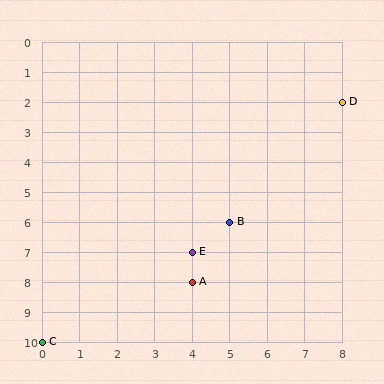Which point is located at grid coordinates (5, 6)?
Point B is at (5, 6).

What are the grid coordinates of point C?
Point C is at grid coordinates (0, 10).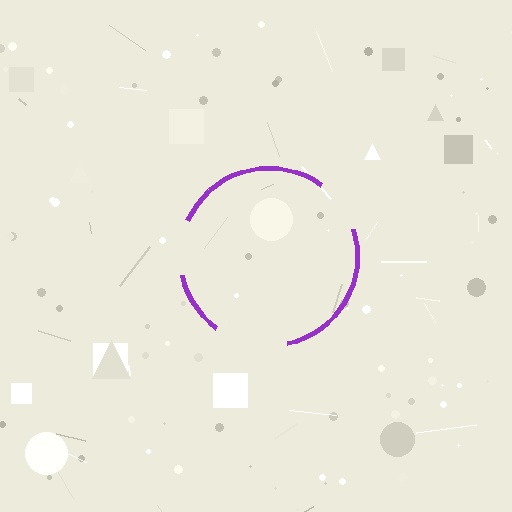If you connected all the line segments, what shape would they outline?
They would outline a circle.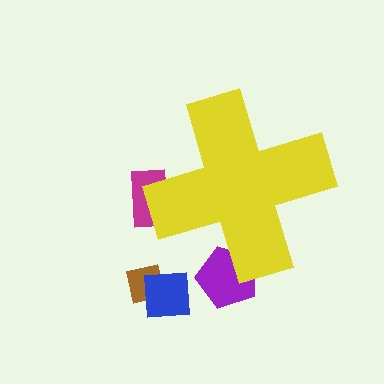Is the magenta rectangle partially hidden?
Yes, the magenta rectangle is partially hidden behind the yellow cross.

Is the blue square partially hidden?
No, the blue square is fully visible.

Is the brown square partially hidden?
No, the brown square is fully visible.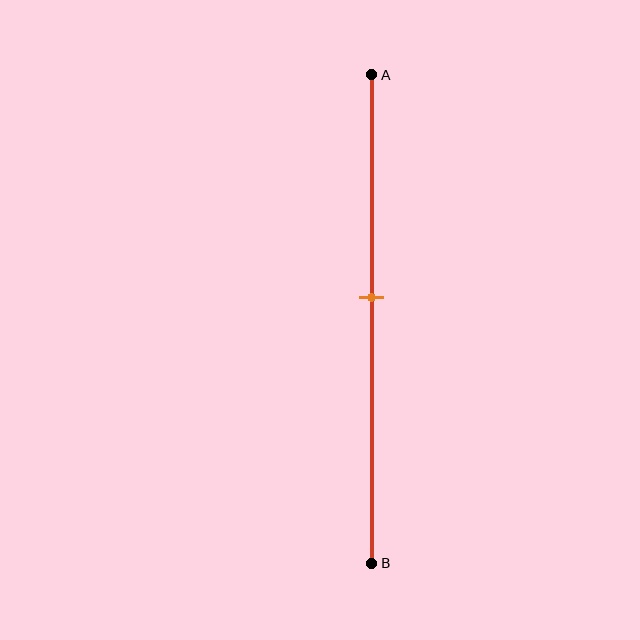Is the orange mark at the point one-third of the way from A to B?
No, the mark is at about 45% from A, not at the 33% one-third point.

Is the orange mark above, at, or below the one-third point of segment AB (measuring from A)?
The orange mark is below the one-third point of segment AB.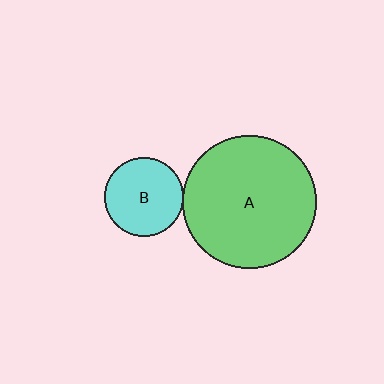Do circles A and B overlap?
Yes.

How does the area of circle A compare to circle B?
Approximately 2.8 times.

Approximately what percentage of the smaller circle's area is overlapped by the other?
Approximately 5%.